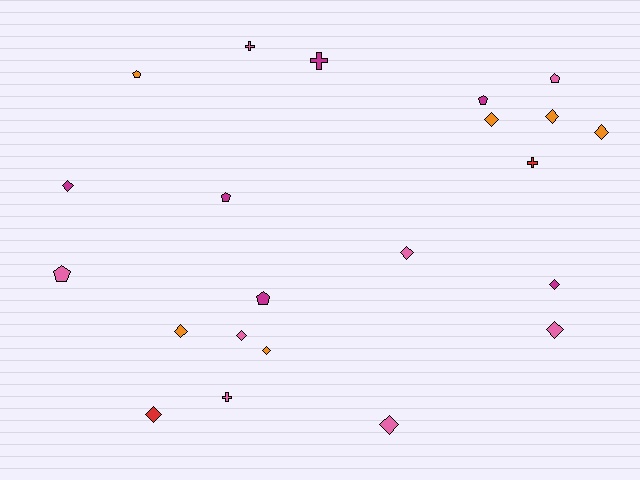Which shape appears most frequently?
Diamond, with 12 objects.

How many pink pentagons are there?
There are 2 pink pentagons.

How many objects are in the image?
There are 22 objects.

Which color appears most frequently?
Pink, with 8 objects.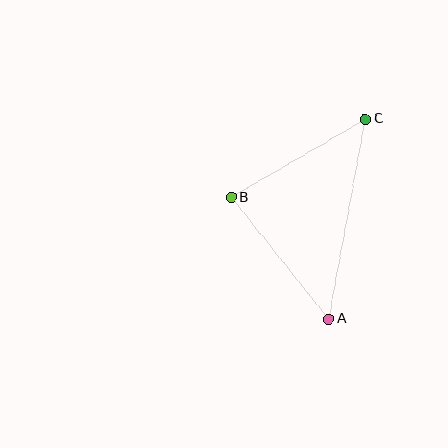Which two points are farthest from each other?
Points A and C are farthest from each other.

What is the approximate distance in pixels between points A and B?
The distance between A and B is approximately 156 pixels.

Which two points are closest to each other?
Points B and C are closest to each other.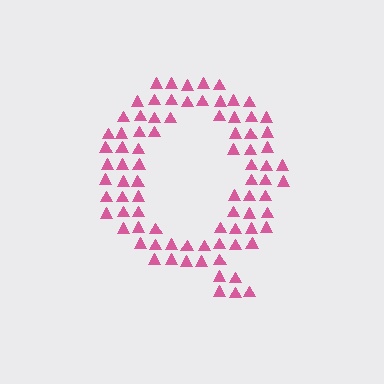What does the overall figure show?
The overall figure shows the letter Q.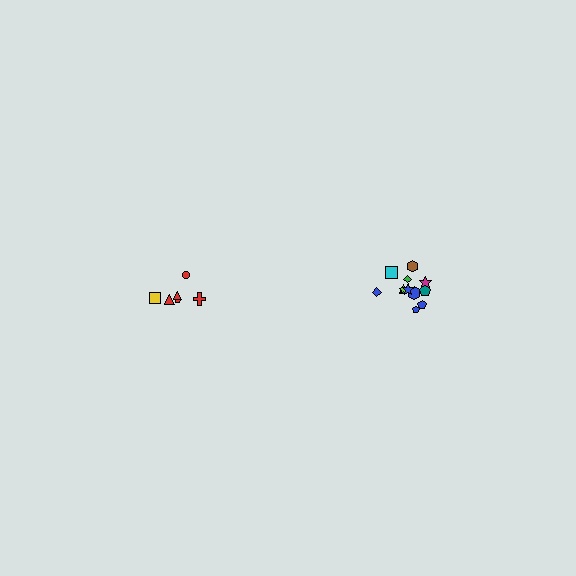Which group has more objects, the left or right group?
The right group.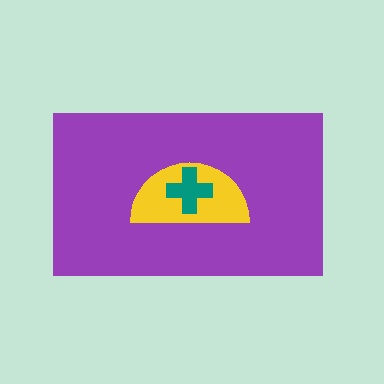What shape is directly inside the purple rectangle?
The yellow semicircle.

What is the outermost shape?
The purple rectangle.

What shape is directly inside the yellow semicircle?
The teal cross.